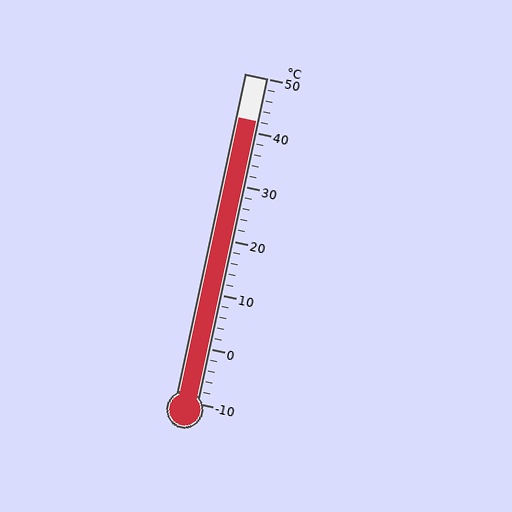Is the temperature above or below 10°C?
The temperature is above 10°C.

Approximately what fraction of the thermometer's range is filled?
The thermometer is filled to approximately 85% of its range.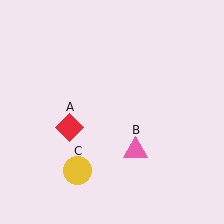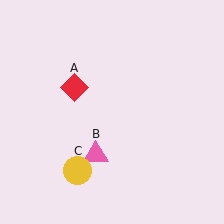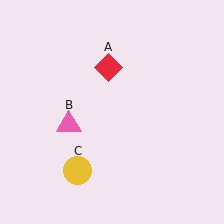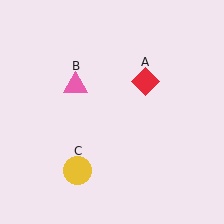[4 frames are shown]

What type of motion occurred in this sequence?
The red diamond (object A), pink triangle (object B) rotated clockwise around the center of the scene.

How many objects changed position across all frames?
2 objects changed position: red diamond (object A), pink triangle (object B).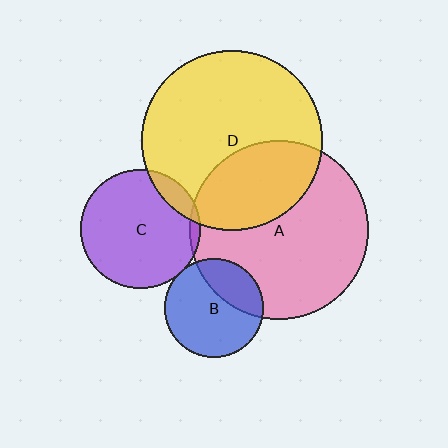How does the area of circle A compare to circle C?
Approximately 2.2 times.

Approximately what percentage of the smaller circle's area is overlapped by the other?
Approximately 5%.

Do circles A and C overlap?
Yes.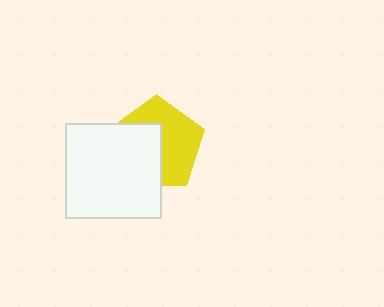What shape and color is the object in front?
The object in front is a white square.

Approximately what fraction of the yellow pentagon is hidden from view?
Roughly 45% of the yellow pentagon is hidden behind the white square.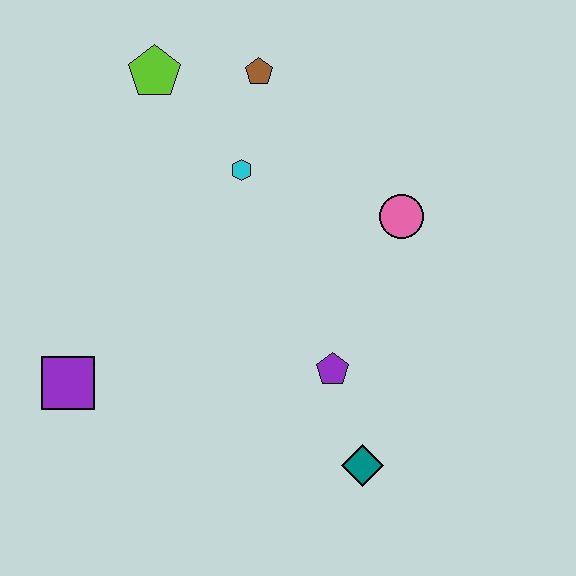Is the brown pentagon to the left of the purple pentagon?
Yes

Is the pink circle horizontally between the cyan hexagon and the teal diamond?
No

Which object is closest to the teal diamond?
The purple pentagon is closest to the teal diamond.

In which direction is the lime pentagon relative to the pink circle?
The lime pentagon is to the left of the pink circle.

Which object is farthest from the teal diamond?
The lime pentagon is farthest from the teal diamond.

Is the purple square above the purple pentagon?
No